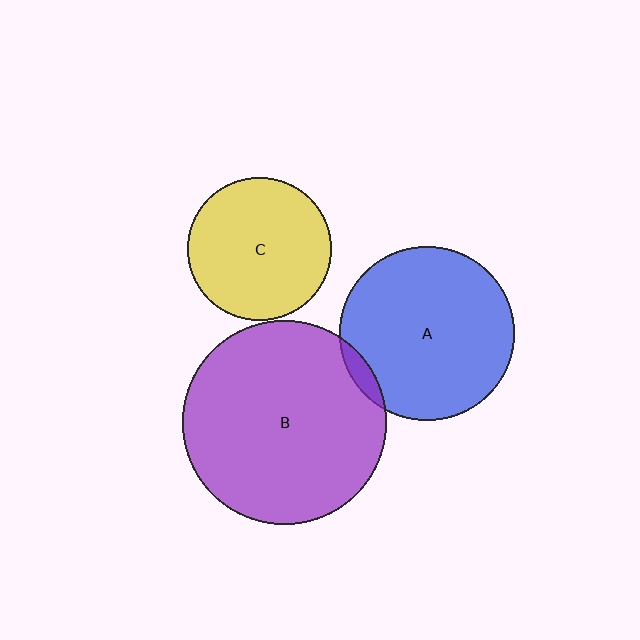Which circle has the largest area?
Circle B (purple).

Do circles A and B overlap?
Yes.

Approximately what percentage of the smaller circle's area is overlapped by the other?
Approximately 5%.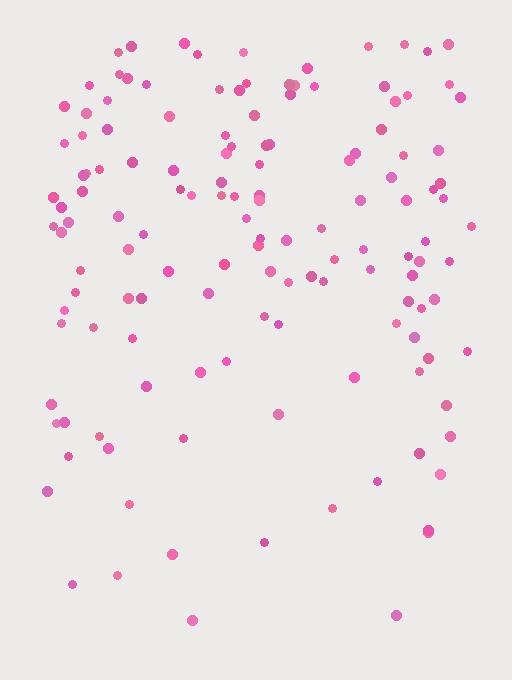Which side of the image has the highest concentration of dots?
The top.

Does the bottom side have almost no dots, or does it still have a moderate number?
Still a moderate number, just noticeably fewer than the top.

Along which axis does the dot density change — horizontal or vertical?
Vertical.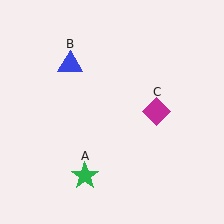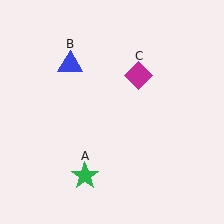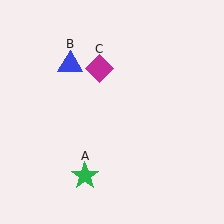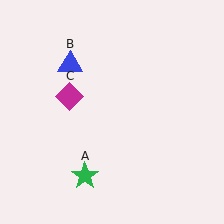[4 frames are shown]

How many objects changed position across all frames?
1 object changed position: magenta diamond (object C).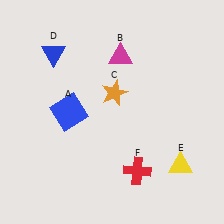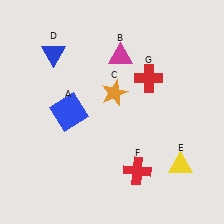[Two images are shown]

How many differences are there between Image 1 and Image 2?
There is 1 difference between the two images.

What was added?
A red cross (G) was added in Image 2.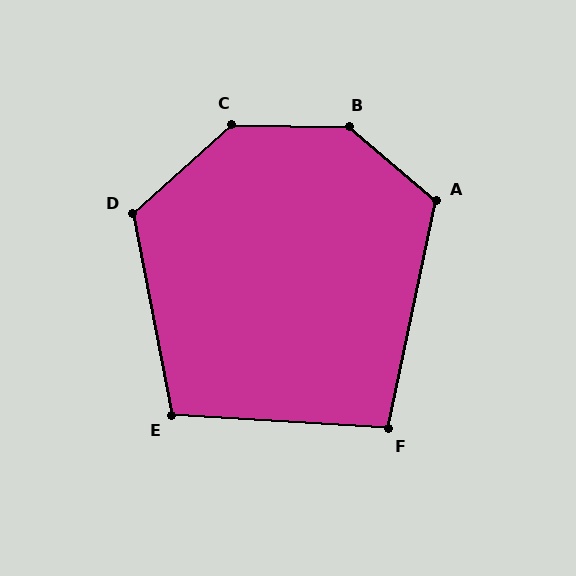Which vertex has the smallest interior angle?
F, at approximately 98 degrees.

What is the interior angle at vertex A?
Approximately 118 degrees (obtuse).